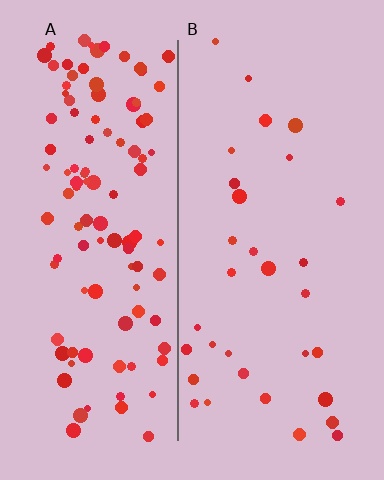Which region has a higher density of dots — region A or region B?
A (the left).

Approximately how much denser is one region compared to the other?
Approximately 3.5× — region A over region B.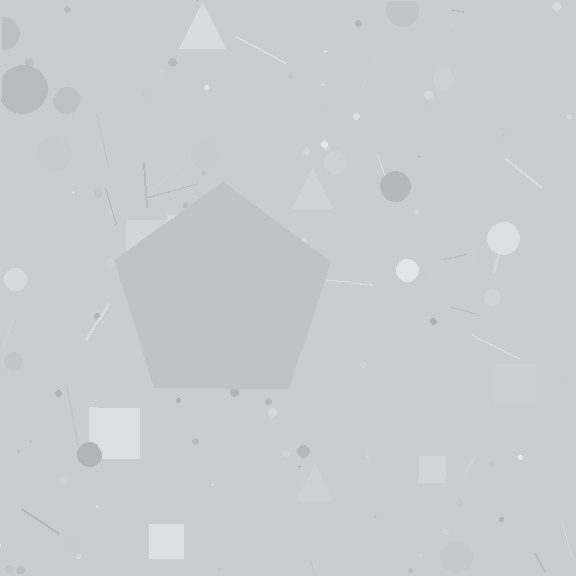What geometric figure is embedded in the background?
A pentagon is embedded in the background.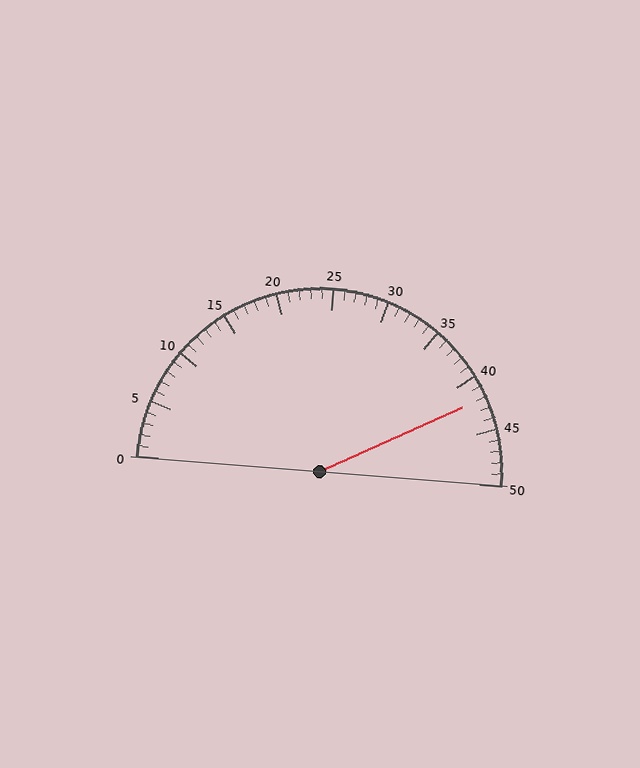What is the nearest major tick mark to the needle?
The nearest major tick mark is 40.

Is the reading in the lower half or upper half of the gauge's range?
The reading is in the upper half of the range (0 to 50).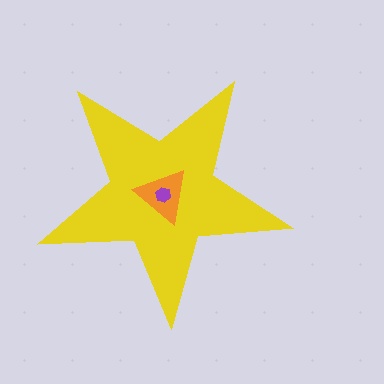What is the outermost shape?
The yellow star.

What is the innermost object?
The purple hexagon.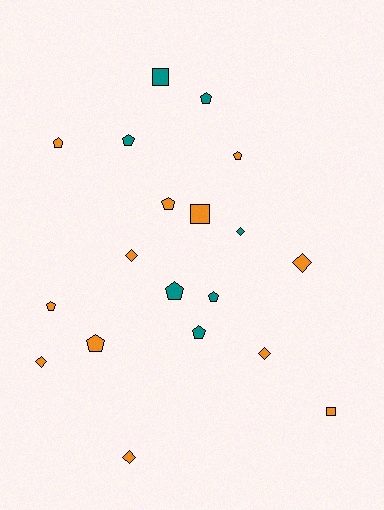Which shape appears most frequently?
Pentagon, with 10 objects.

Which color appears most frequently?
Orange, with 12 objects.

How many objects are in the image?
There are 19 objects.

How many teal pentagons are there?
There are 5 teal pentagons.